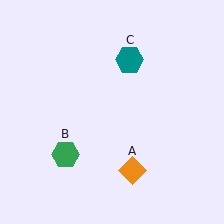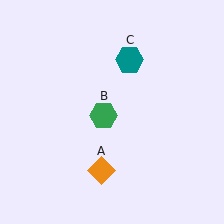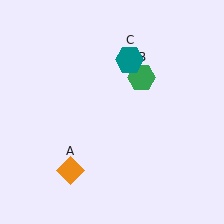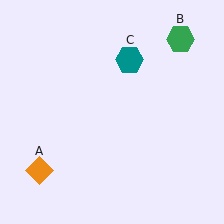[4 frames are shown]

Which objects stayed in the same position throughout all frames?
Teal hexagon (object C) remained stationary.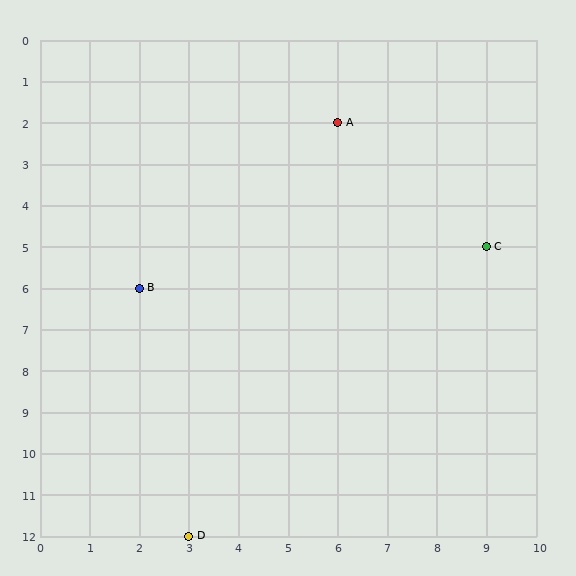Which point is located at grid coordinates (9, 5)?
Point C is at (9, 5).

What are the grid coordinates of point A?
Point A is at grid coordinates (6, 2).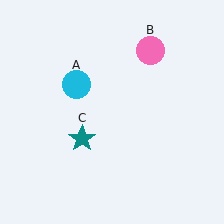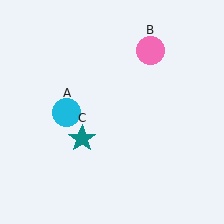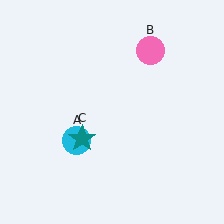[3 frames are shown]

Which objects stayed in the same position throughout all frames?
Pink circle (object B) and teal star (object C) remained stationary.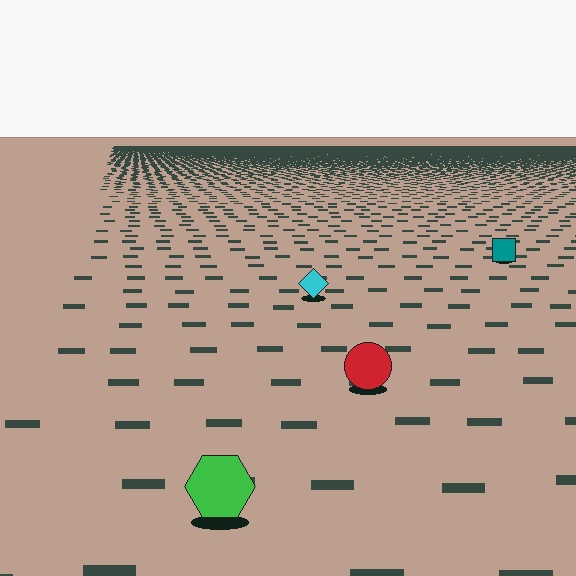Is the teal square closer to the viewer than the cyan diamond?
No. The cyan diamond is closer — you can tell from the texture gradient: the ground texture is coarser near it.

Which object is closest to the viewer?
The green hexagon is closest. The texture marks near it are larger and more spread out.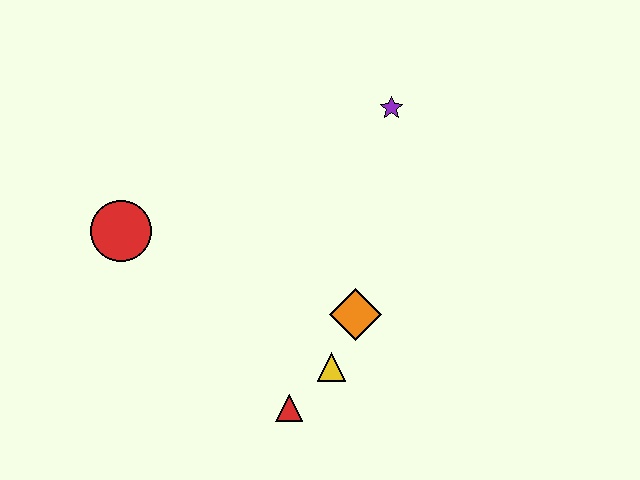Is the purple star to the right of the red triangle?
Yes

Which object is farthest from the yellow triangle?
The purple star is farthest from the yellow triangle.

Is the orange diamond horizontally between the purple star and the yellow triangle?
Yes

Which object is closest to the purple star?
The orange diamond is closest to the purple star.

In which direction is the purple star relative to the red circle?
The purple star is to the right of the red circle.